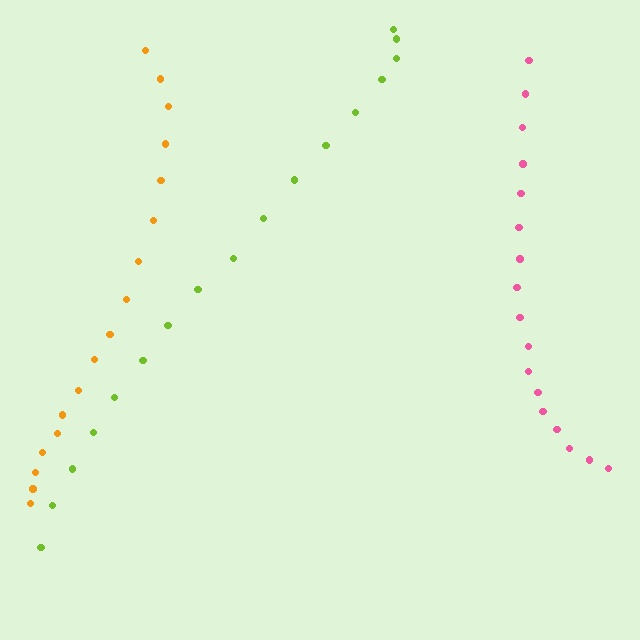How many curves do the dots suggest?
There are 3 distinct paths.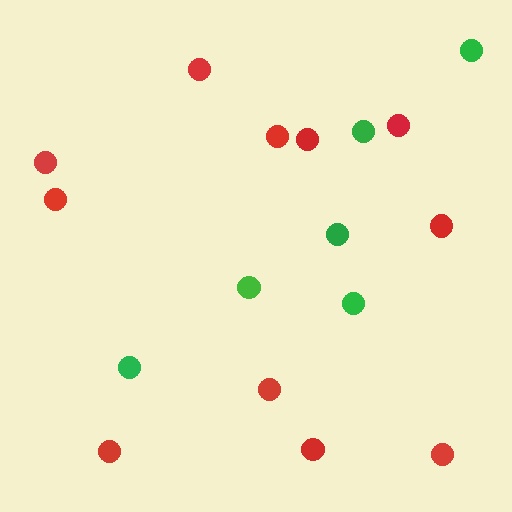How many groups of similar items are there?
There are 2 groups: one group of red circles (11) and one group of green circles (6).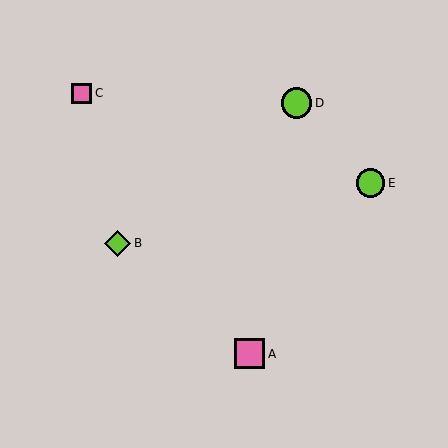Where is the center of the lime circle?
The center of the lime circle is at (371, 183).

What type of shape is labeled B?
Shape B is a lime diamond.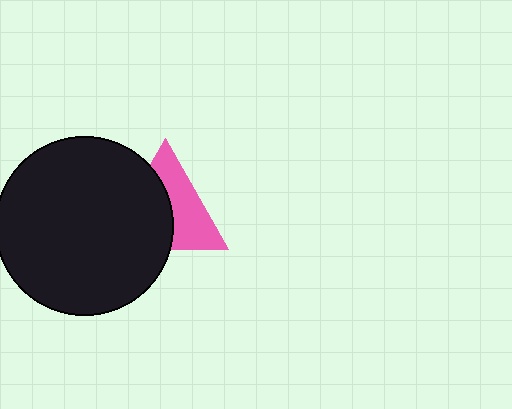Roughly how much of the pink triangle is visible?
About half of it is visible (roughly 49%).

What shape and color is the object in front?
The object in front is a black circle.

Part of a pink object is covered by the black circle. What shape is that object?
It is a triangle.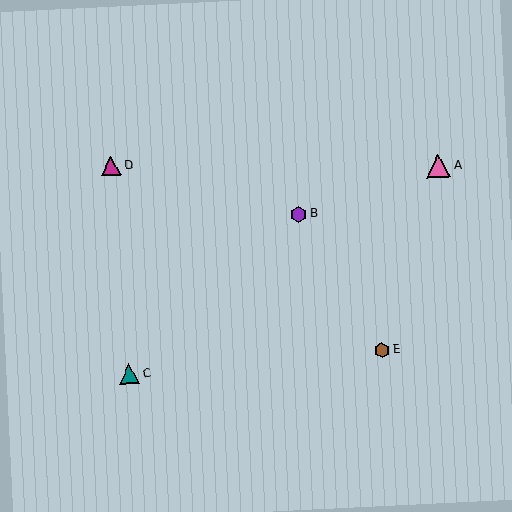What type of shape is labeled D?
Shape D is a magenta triangle.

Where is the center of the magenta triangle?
The center of the magenta triangle is at (111, 166).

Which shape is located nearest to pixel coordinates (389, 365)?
The brown hexagon (labeled E) at (382, 350) is nearest to that location.